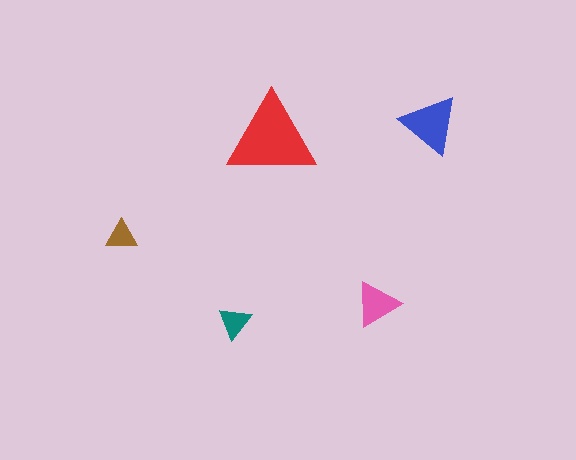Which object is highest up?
The blue triangle is topmost.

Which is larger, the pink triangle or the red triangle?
The red one.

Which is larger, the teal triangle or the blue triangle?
The blue one.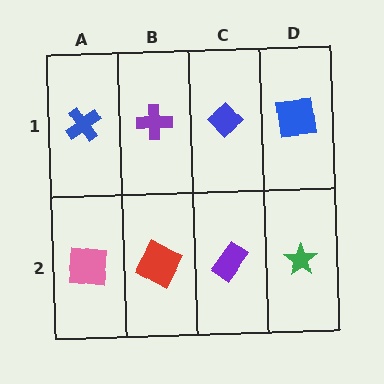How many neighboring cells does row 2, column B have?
3.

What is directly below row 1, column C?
A purple rectangle.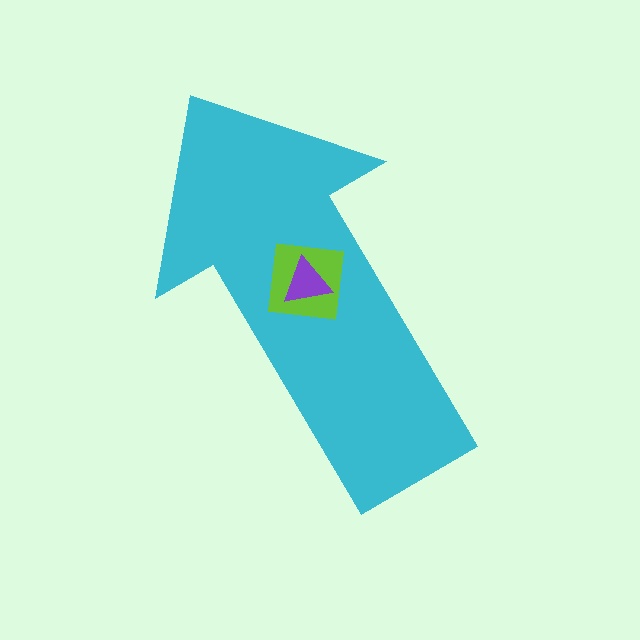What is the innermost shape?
The purple triangle.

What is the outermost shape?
The cyan arrow.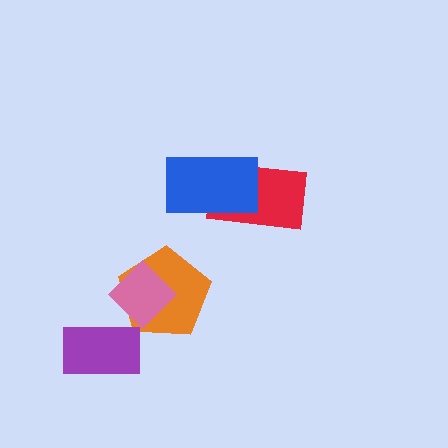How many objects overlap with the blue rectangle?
1 object overlaps with the blue rectangle.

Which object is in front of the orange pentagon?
The pink diamond is in front of the orange pentagon.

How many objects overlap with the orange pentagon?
1 object overlaps with the orange pentagon.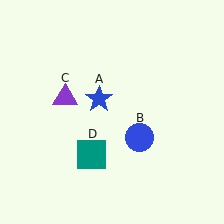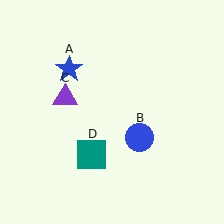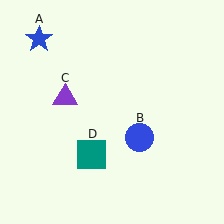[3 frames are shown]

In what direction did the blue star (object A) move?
The blue star (object A) moved up and to the left.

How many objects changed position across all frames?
1 object changed position: blue star (object A).